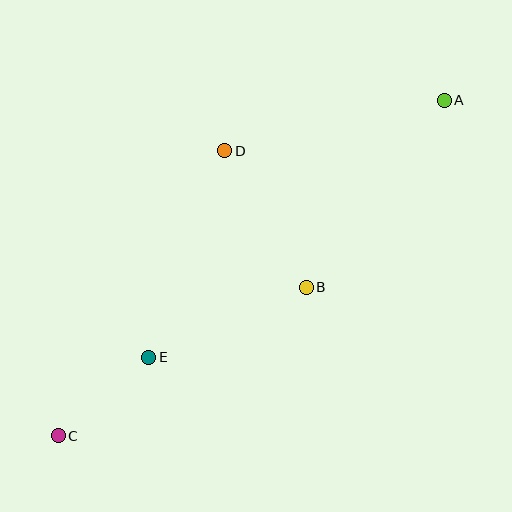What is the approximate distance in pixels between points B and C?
The distance between B and C is approximately 289 pixels.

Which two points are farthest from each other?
Points A and C are farthest from each other.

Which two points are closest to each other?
Points C and E are closest to each other.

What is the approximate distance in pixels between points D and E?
The distance between D and E is approximately 220 pixels.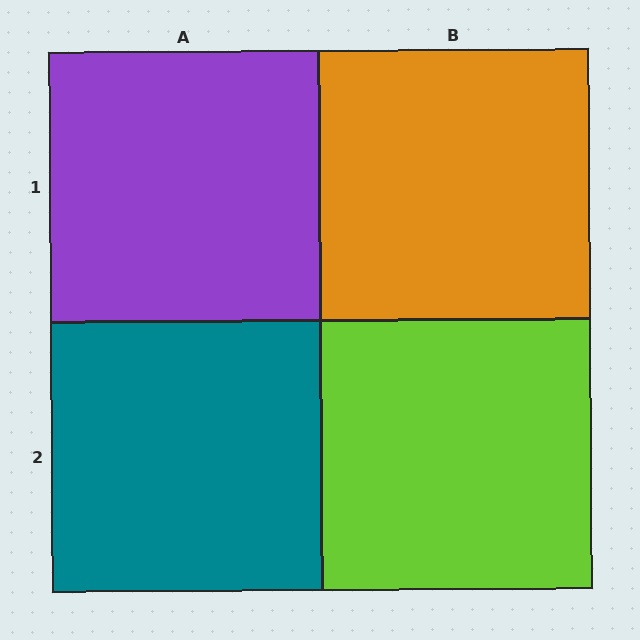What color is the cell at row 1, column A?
Purple.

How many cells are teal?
1 cell is teal.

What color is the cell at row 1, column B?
Orange.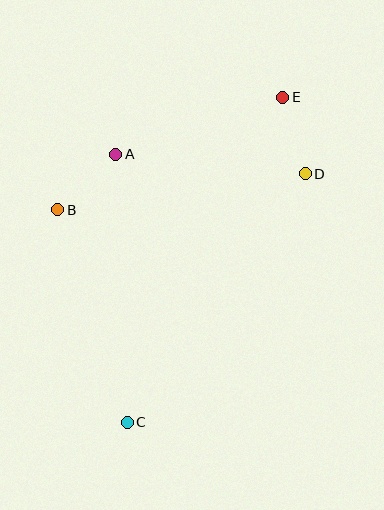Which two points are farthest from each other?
Points C and E are farthest from each other.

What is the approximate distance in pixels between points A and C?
The distance between A and C is approximately 268 pixels.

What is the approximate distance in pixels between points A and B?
The distance between A and B is approximately 80 pixels.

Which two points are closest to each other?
Points D and E are closest to each other.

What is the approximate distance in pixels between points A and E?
The distance between A and E is approximately 176 pixels.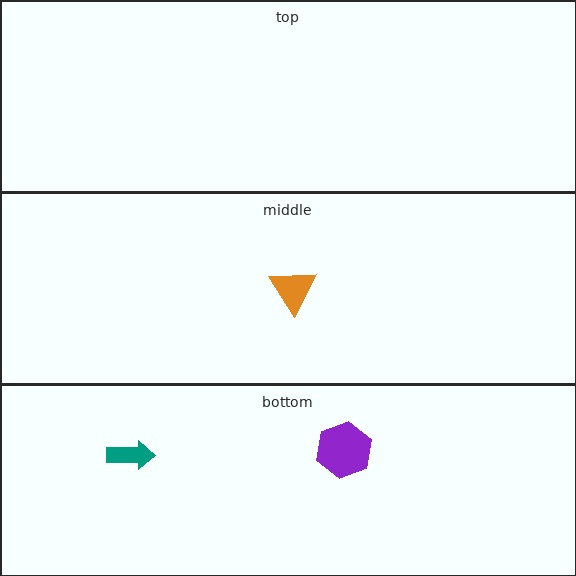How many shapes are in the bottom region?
2.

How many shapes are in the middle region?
1.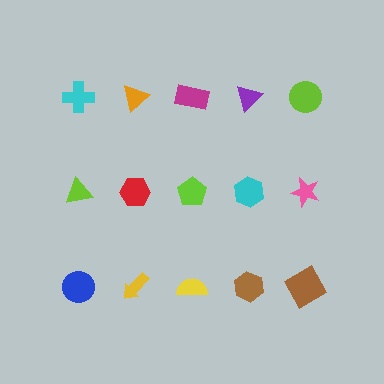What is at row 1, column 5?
A lime circle.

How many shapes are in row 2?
5 shapes.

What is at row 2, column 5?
A pink star.